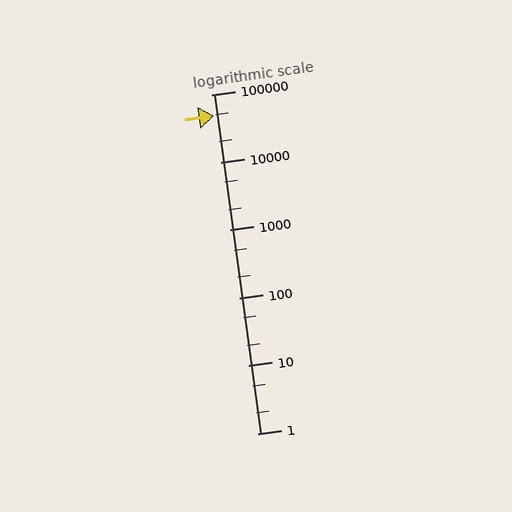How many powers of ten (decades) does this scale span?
The scale spans 5 decades, from 1 to 100000.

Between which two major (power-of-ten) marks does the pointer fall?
The pointer is between 10000 and 100000.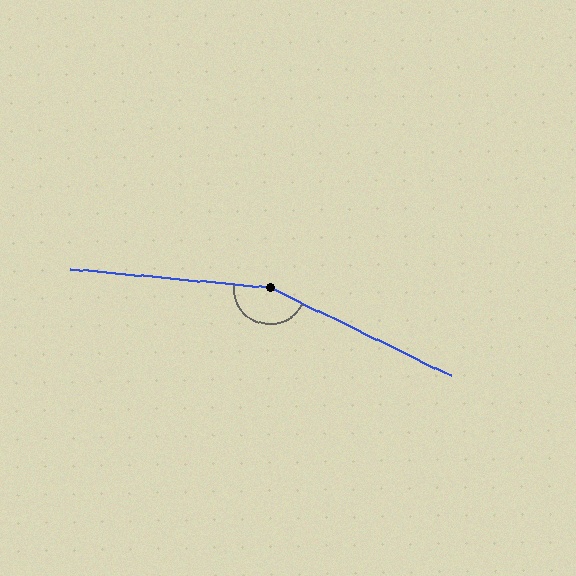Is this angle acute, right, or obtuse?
It is obtuse.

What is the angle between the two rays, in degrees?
Approximately 160 degrees.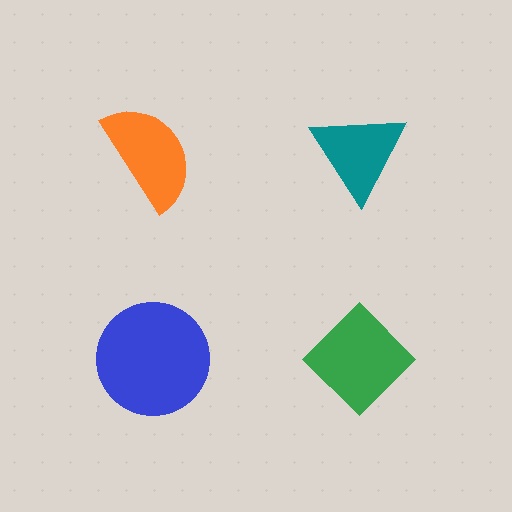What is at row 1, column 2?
A teal triangle.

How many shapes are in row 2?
2 shapes.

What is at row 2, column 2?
A green diamond.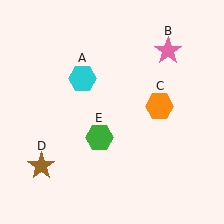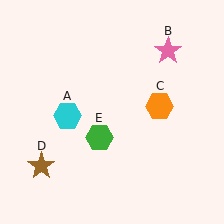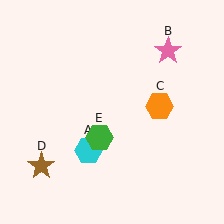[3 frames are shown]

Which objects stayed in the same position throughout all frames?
Pink star (object B) and orange hexagon (object C) and brown star (object D) and green hexagon (object E) remained stationary.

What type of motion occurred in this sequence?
The cyan hexagon (object A) rotated counterclockwise around the center of the scene.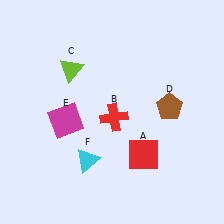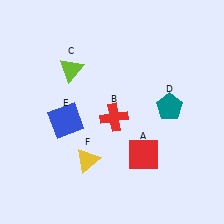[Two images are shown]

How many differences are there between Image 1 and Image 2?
There are 3 differences between the two images.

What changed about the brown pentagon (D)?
In Image 1, D is brown. In Image 2, it changed to teal.